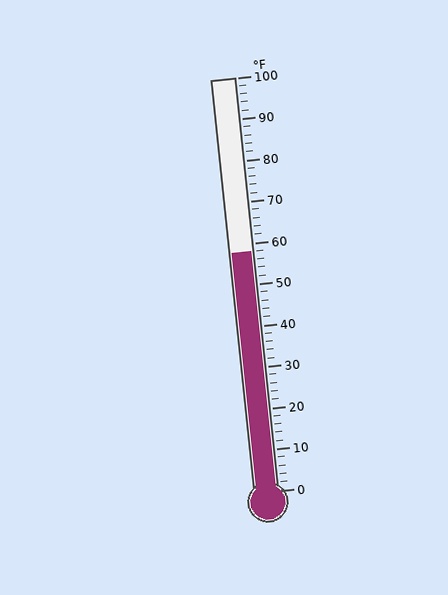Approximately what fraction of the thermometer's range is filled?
The thermometer is filled to approximately 60% of its range.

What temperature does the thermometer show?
The thermometer shows approximately 58°F.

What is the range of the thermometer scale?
The thermometer scale ranges from 0°F to 100°F.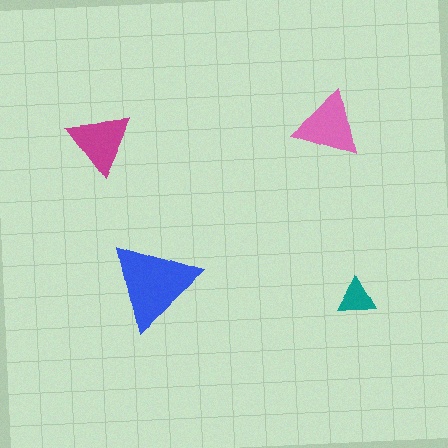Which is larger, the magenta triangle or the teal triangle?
The magenta one.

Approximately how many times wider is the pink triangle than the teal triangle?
About 1.5 times wider.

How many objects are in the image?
There are 4 objects in the image.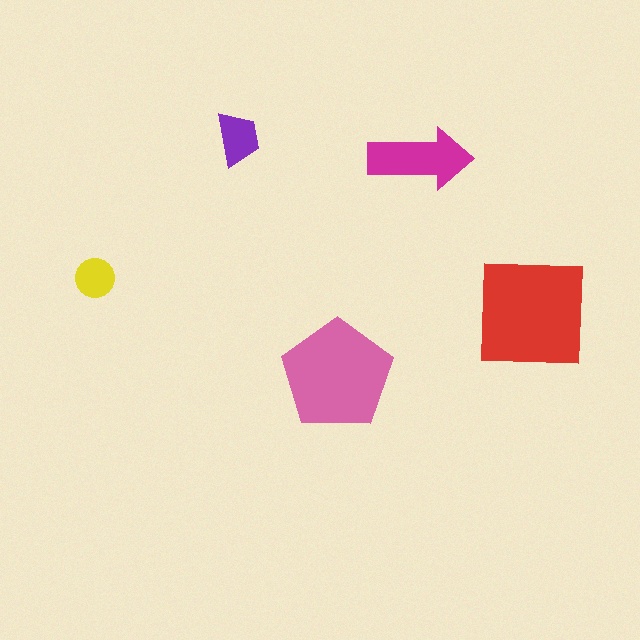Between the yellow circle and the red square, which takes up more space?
The red square.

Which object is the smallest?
The yellow circle.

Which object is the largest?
The red square.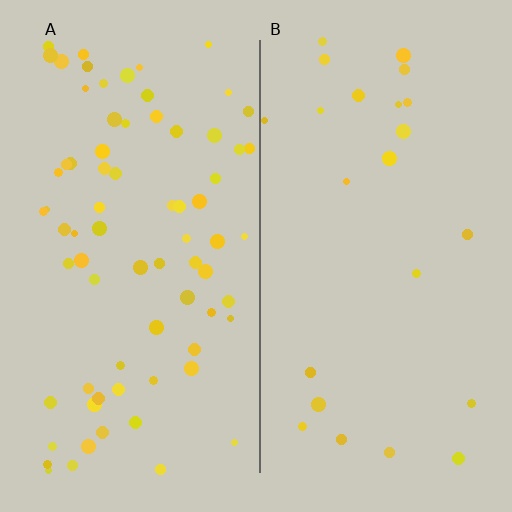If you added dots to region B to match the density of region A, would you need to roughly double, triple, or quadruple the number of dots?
Approximately triple.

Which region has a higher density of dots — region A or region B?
A (the left).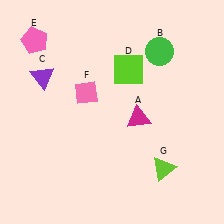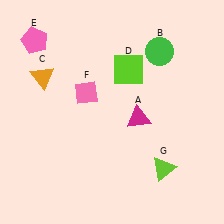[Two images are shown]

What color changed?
The triangle (C) changed from purple in Image 1 to orange in Image 2.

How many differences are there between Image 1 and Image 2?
There is 1 difference between the two images.